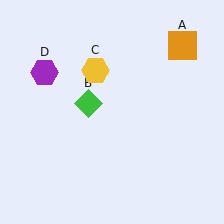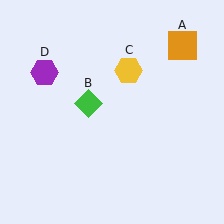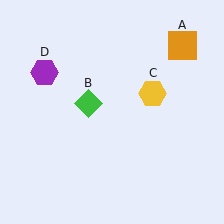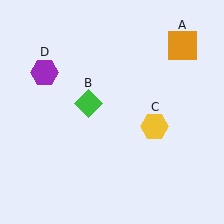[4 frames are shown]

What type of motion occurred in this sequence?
The yellow hexagon (object C) rotated clockwise around the center of the scene.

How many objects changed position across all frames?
1 object changed position: yellow hexagon (object C).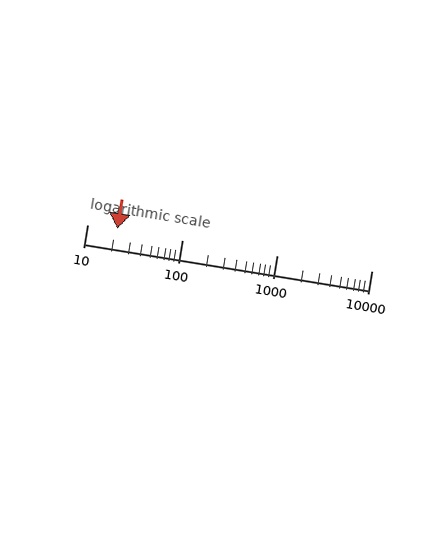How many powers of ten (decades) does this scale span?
The scale spans 3 decades, from 10 to 10000.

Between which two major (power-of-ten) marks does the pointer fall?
The pointer is between 10 and 100.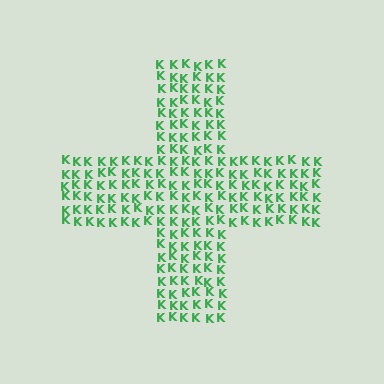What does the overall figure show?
The overall figure shows a cross.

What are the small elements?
The small elements are letter K's.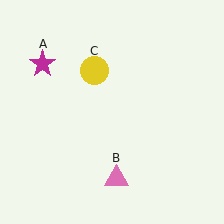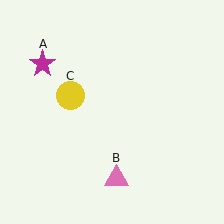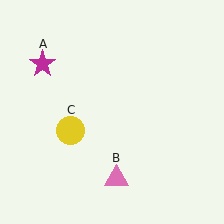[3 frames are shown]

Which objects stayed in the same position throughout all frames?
Magenta star (object A) and pink triangle (object B) remained stationary.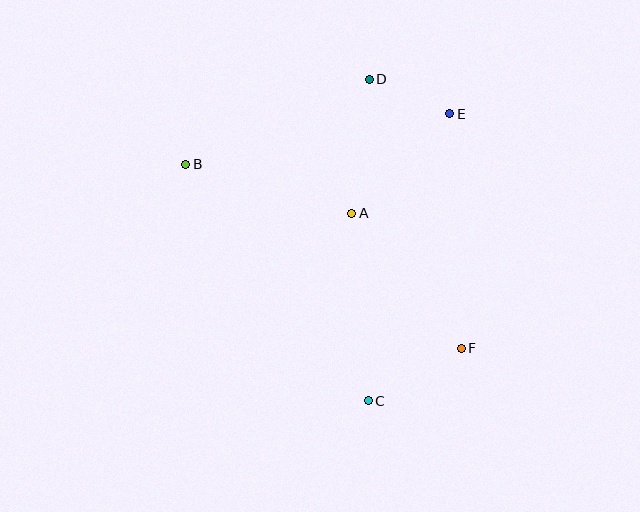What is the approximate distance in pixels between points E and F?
The distance between E and F is approximately 235 pixels.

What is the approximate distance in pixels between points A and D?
The distance between A and D is approximately 135 pixels.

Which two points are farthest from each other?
Points B and F are farthest from each other.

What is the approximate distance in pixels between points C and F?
The distance between C and F is approximately 107 pixels.